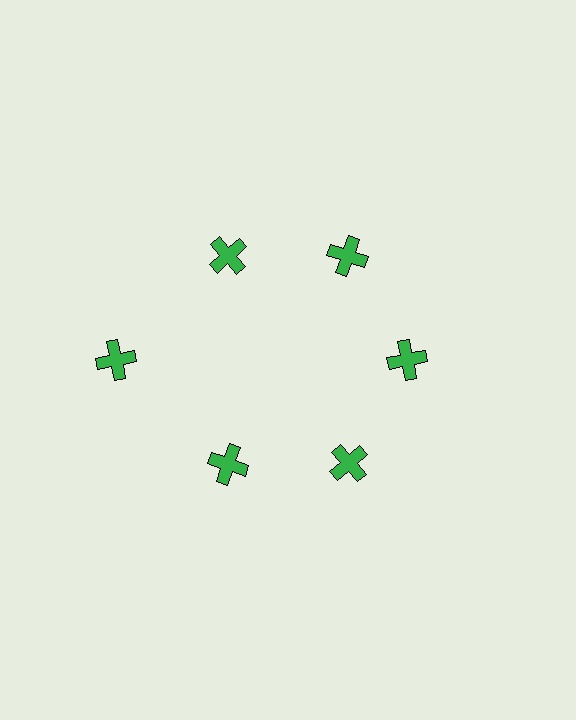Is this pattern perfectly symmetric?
No. The 6 green crosses are arranged in a ring, but one element near the 9 o'clock position is pushed outward from the center, breaking the 6-fold rotational symmetry.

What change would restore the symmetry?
The symmetry would be restored by moving it inward, back onto the ring so that all 6 crosses sit at equal angles and equal distance from the center.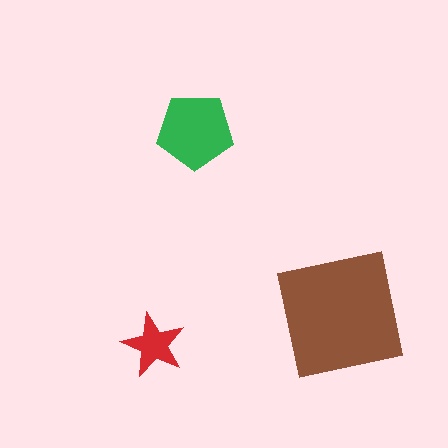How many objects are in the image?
There are 3 objects in the image.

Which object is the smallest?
The red star.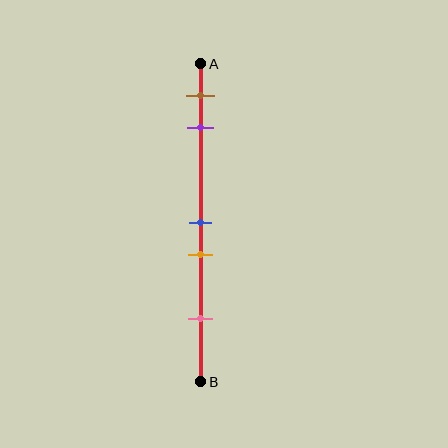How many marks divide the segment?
There are 5 marks dividing the segment.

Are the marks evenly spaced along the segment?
No, the marks are not evenly spaced.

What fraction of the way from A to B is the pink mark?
The pink mark is approximately 80% (0.8) of the way from A to B.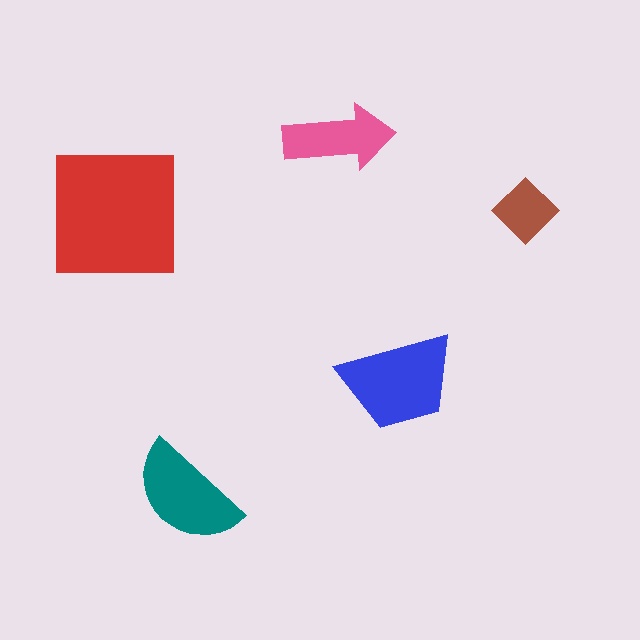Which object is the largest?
The red square.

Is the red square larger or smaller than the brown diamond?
Larger.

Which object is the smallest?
The brown diamond.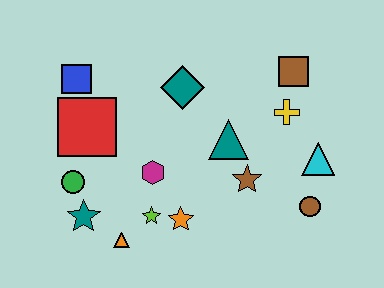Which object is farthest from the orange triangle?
The brown square is farthest from the orange triangle.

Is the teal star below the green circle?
Yes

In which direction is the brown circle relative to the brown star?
The brown circle is to the right of the brown star.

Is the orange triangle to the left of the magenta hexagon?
Yes